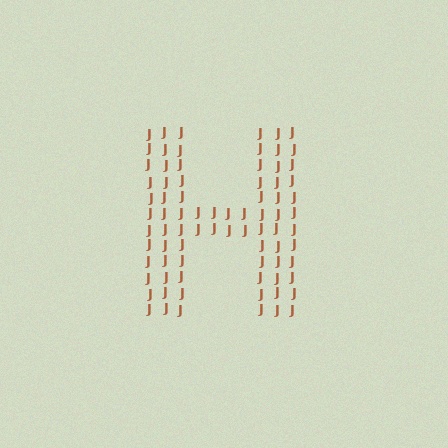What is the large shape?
The large shape is the letter H.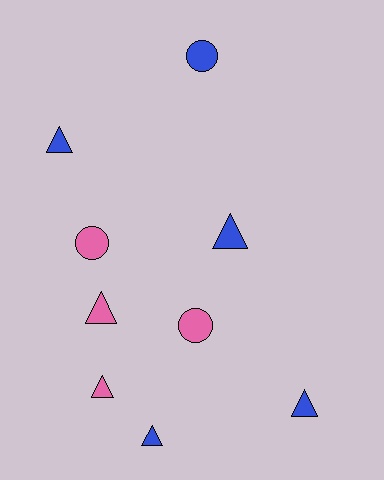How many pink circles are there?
There are 2 pink circles.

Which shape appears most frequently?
Triangle, with 6 objects.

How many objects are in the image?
There are 9 objects.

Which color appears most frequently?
Blue, with 5 objects.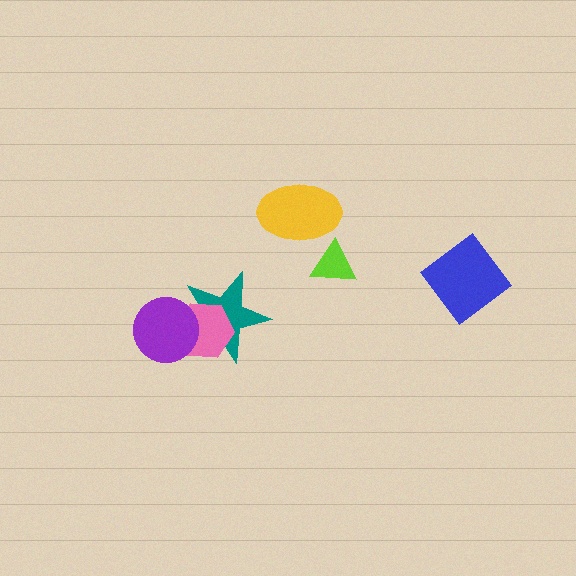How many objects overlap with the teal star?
2 objects overlap with the teal star.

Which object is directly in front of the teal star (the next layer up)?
The pink hexagon is directly in front of the teal star.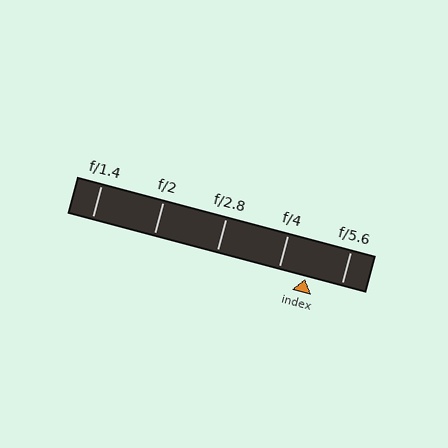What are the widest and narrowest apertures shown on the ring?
The widest aperture shown is f/1.4 and the narrowest is f/5.6.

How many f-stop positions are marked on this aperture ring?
There are 5 f-stop positions marked.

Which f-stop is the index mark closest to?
The index mark is closest to f/4.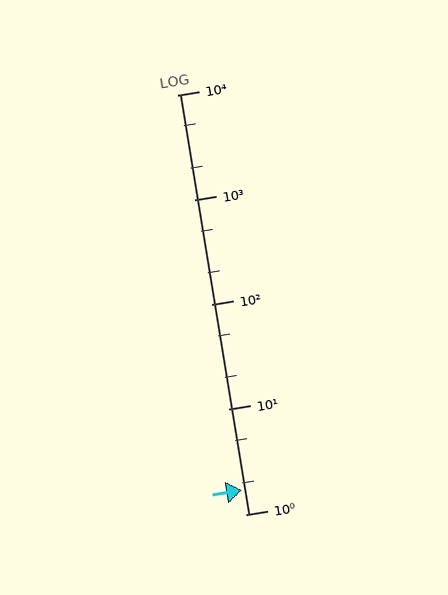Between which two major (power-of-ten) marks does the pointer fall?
The pointer is between 1 and 10.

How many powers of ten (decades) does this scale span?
The scale spans 4 decades, from 1 to 10000.